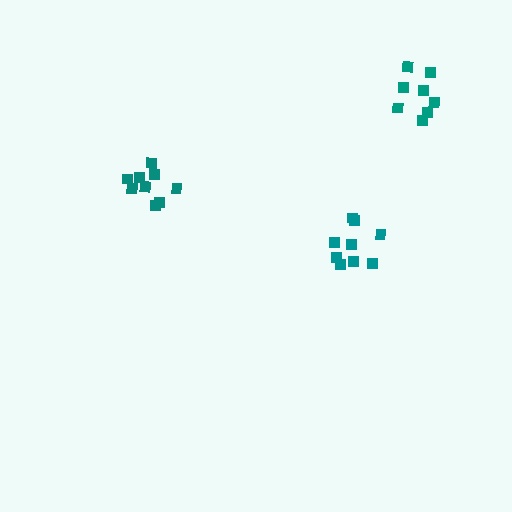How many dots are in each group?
Group 1: 9 dots, Group 2: 8 dots, Group 3: 9 dots (26 total).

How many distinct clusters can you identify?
There are 3 distinct clusters.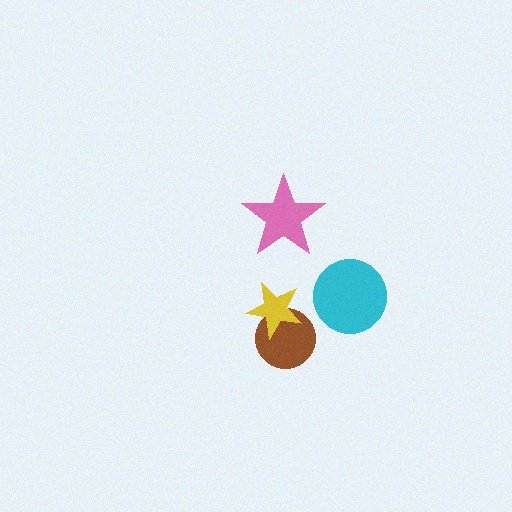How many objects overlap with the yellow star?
1 object overlaps with the yellow star.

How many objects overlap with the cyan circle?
0 objects overlap with the cyan circle.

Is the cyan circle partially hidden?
No, no other shape covers it.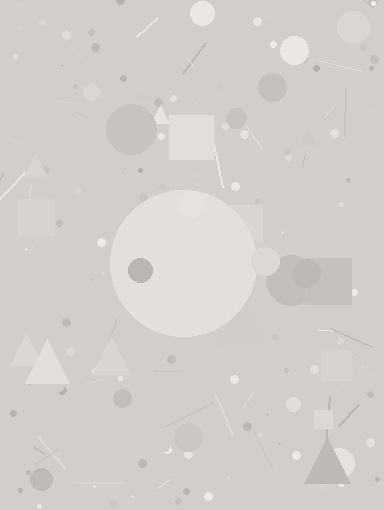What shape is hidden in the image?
A circle is hidden in the image.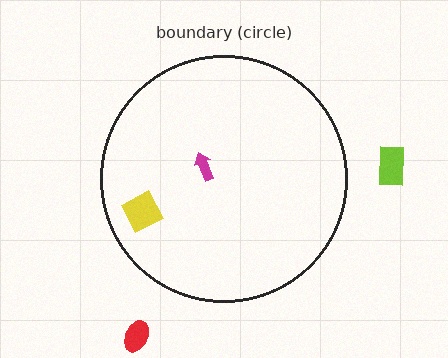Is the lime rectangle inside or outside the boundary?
Outside.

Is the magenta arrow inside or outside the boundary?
Inside.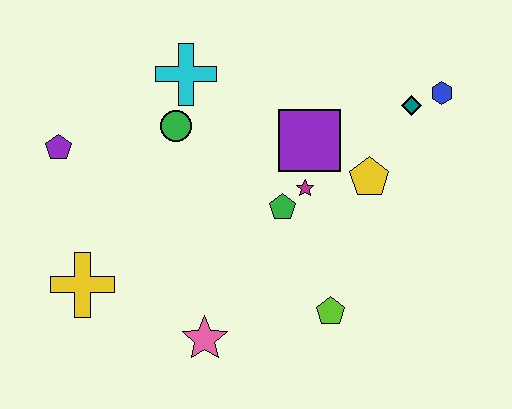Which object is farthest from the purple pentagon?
The blue hexagon is farthest from the purple pentagon.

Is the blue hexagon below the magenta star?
No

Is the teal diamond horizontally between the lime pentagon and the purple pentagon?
No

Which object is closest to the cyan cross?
The green circle is closest to the cyan cross.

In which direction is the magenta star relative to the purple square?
The magenta star is below the purple square.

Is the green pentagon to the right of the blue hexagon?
No